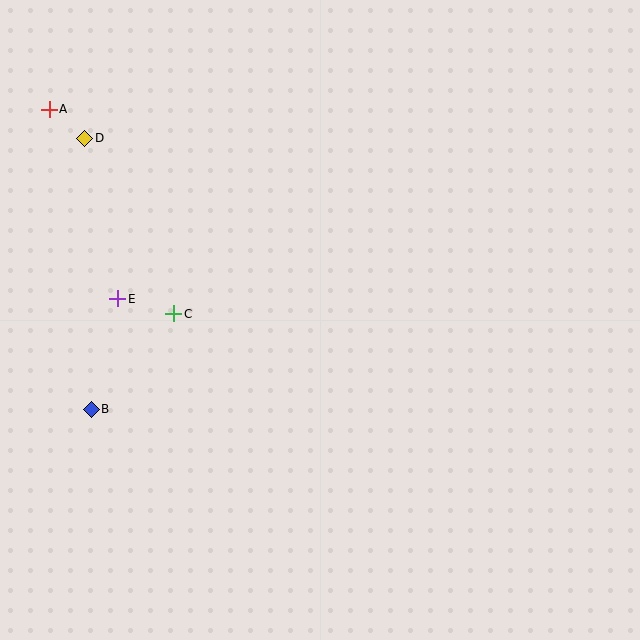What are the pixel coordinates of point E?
Point E is at (118, 299).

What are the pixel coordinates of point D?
Point D is at (85, 138).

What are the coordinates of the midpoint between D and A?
The midpoint between D and A is at (67, 124).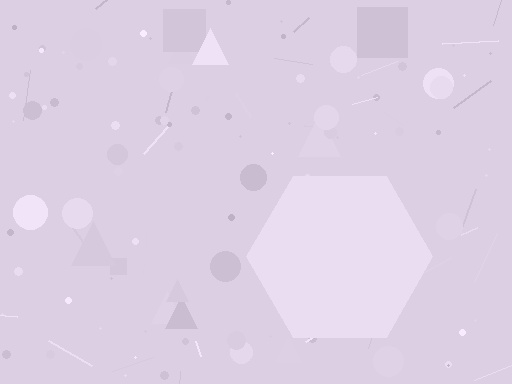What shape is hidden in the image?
A hexagon is hidden in the image.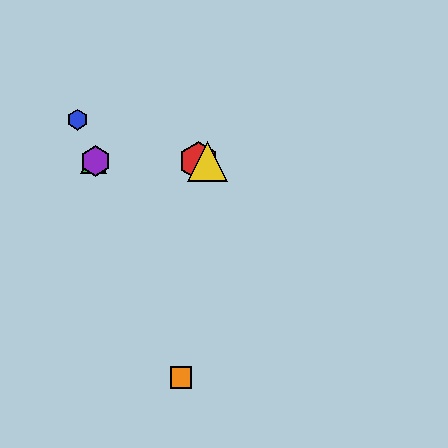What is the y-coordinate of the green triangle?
The green triangle is at y≈161.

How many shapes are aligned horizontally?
4 shapes (the red hexagon, the green triangle, the yellow triangle, the purple hexagon) are aligned horizontally.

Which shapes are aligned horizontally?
The red hexagon, the green triangle, the yellow triangle, the purple hexagon are aligned horizontally.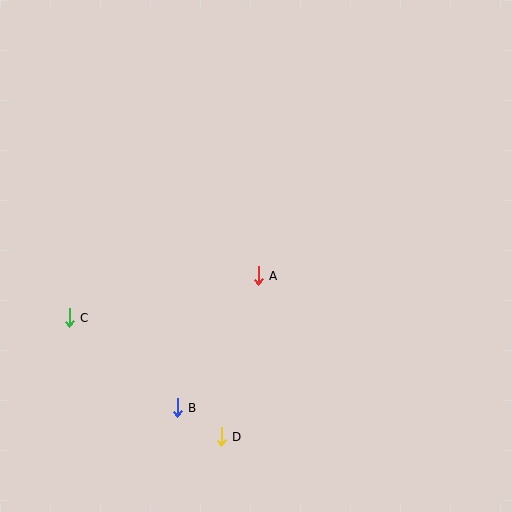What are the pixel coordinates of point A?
Point A is at (258, 276).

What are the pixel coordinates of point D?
Point D is at (221, 437).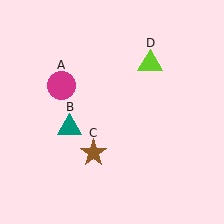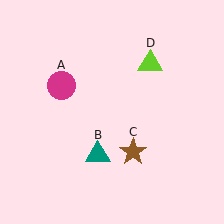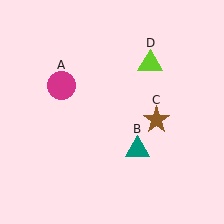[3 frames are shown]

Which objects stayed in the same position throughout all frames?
Magenta circle (object A) and lime triangle (object D) remained stationary.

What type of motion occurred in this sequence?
The teal triangle (object B), brown star (object C) rotated counterclockwise around the center of the scene.